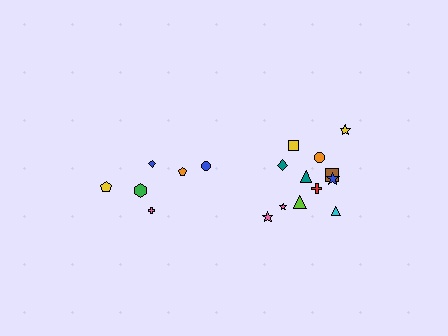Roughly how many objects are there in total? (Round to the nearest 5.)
Roughly 20 objects in total.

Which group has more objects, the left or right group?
The right group.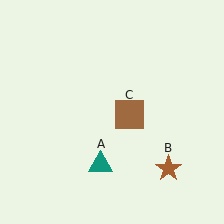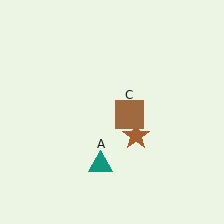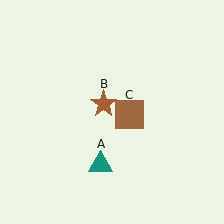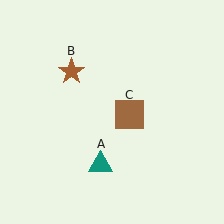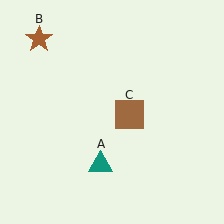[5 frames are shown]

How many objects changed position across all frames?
1 object changed position: brown star (object B).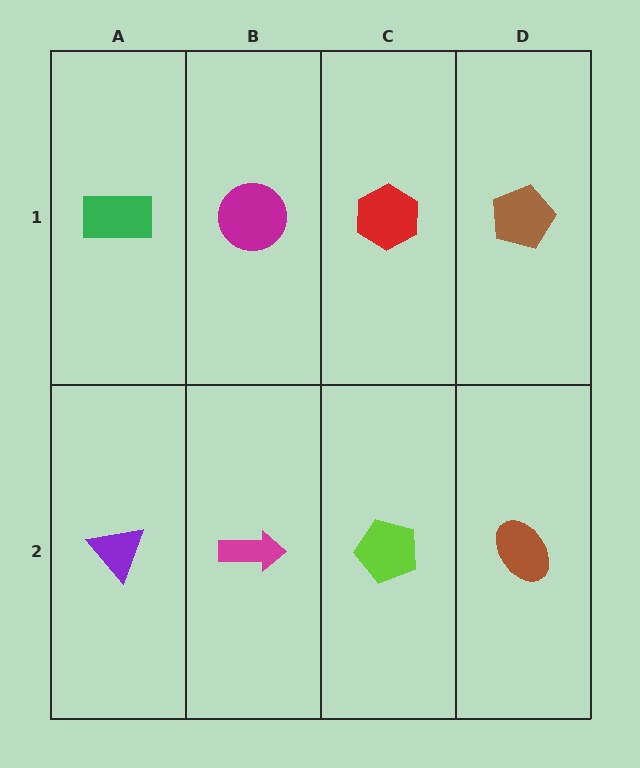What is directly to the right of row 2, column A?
A magenta arrow.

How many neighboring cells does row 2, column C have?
3.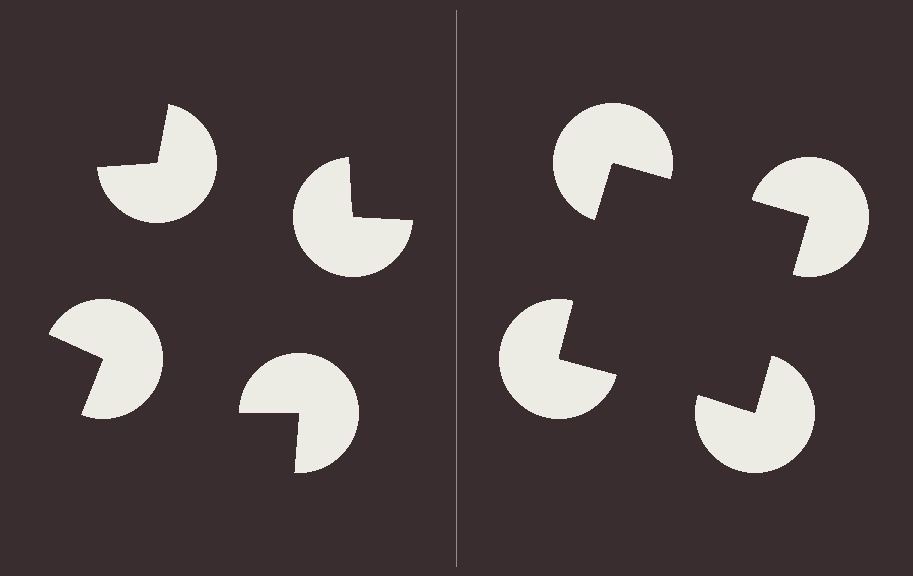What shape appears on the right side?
An illusory square.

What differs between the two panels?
The pac-man discs are positioned identically on both sides; only the wedge orientations differ. On the right they align to a square; on the left they are misaligned.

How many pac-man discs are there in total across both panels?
8 — 4 on each side.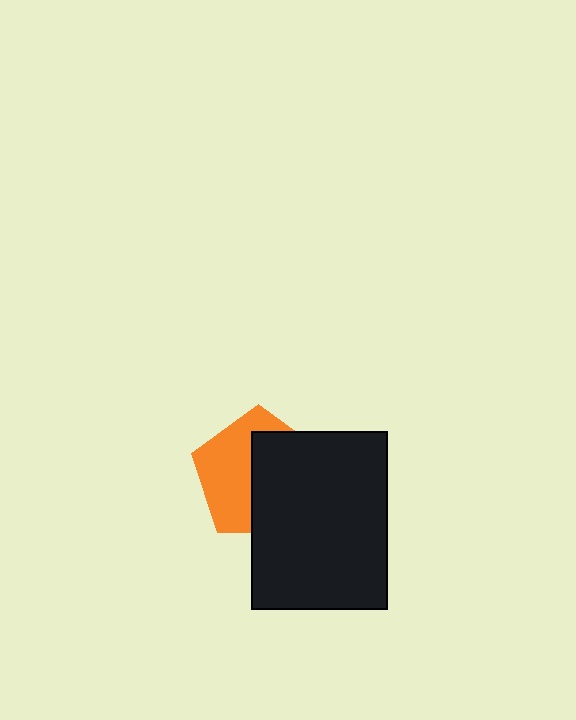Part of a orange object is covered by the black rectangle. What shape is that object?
It is a pentagon.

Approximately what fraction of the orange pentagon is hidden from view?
Roughly 52% of the orange pentagon is hidden behind the black rectangle.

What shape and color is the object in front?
The object in front is a black rectangle.